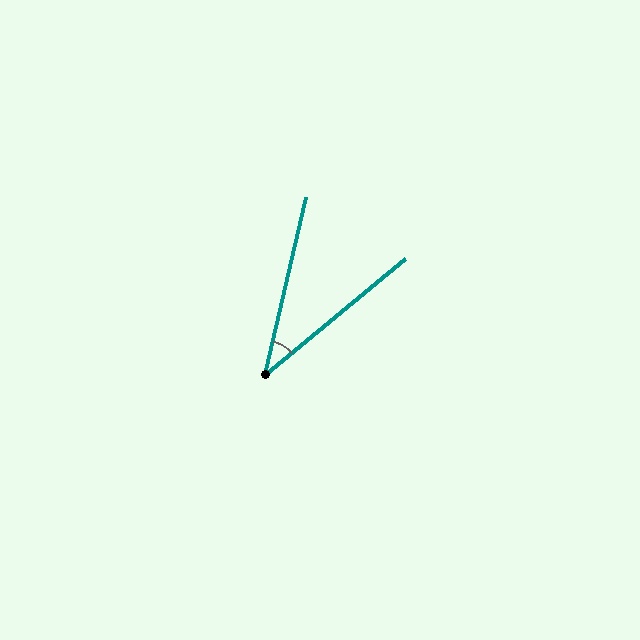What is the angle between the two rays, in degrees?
Approximately 37 degrees.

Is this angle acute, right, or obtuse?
It is acute.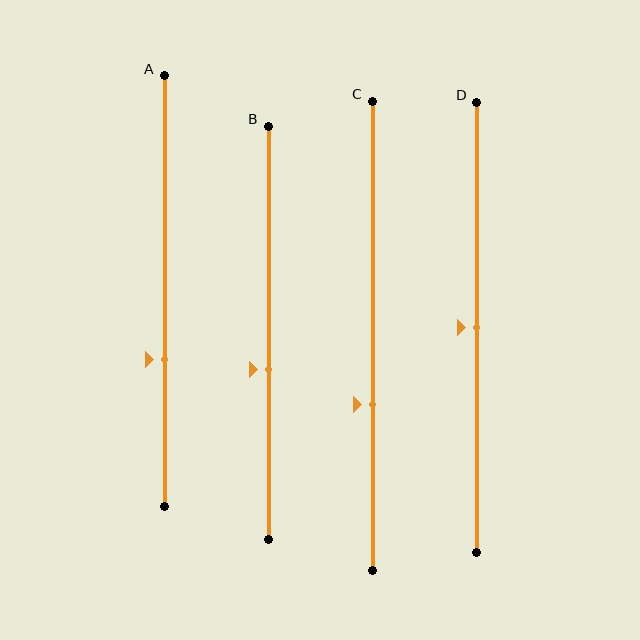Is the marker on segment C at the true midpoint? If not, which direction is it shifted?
No, the marker on segment C is shifted downward by about 15% of the segment length.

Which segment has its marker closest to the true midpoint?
Segment D has its marker closest to the true midpoint.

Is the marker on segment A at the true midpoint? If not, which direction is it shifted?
No, the marker on segment A is shifted downward by about 16% of the segment length.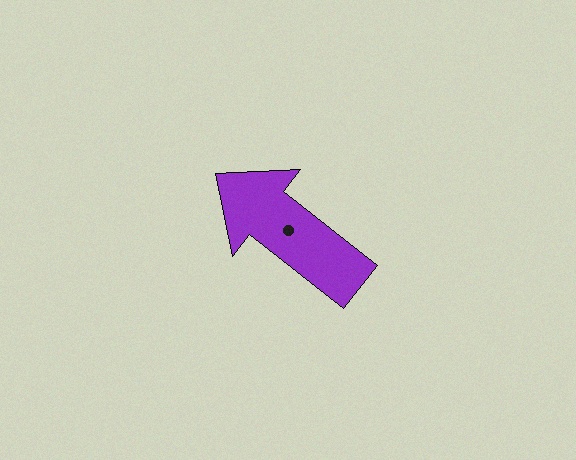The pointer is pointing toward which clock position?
Roughly 10 o'clock.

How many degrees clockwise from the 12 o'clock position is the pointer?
Approximately 308 degrees.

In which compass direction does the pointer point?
Northwest.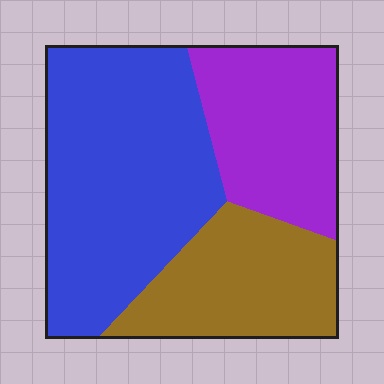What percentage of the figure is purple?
Purple covers around 25% of the figure.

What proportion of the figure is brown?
Brown covers roughly 25% of the figure.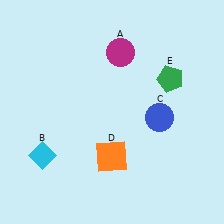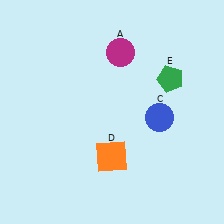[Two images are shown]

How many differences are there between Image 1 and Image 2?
There is 1 difference between the two images.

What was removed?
The cyan diamond (B) was removed in Image 2.